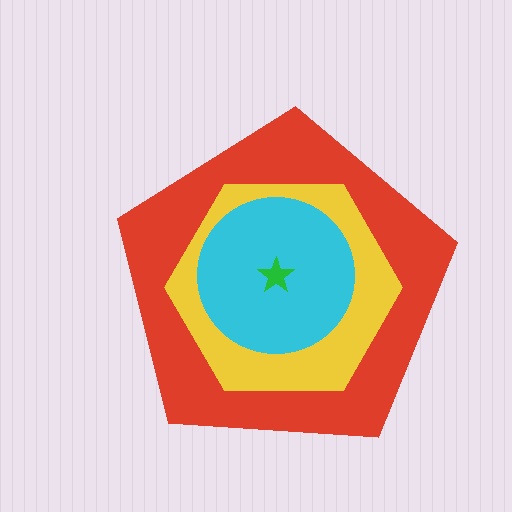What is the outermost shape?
The red pentagon.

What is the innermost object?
The green star.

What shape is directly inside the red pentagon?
The yellow hexagon.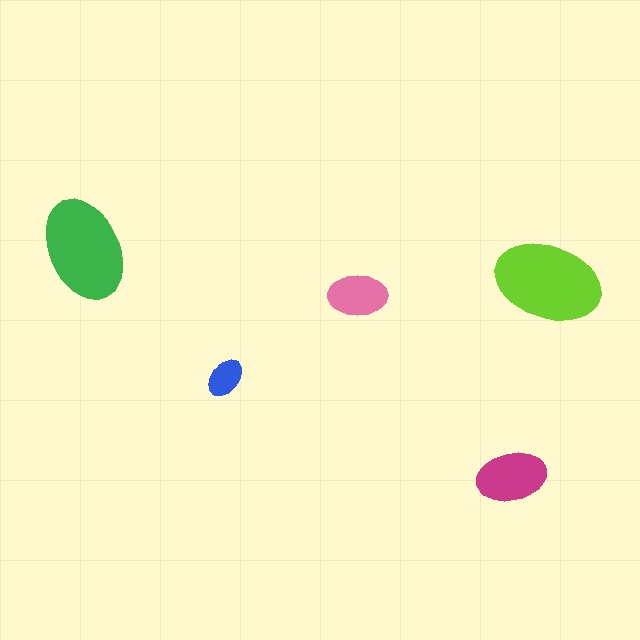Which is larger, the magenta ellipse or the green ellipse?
The green one.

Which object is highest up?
The green ellipse is topmost.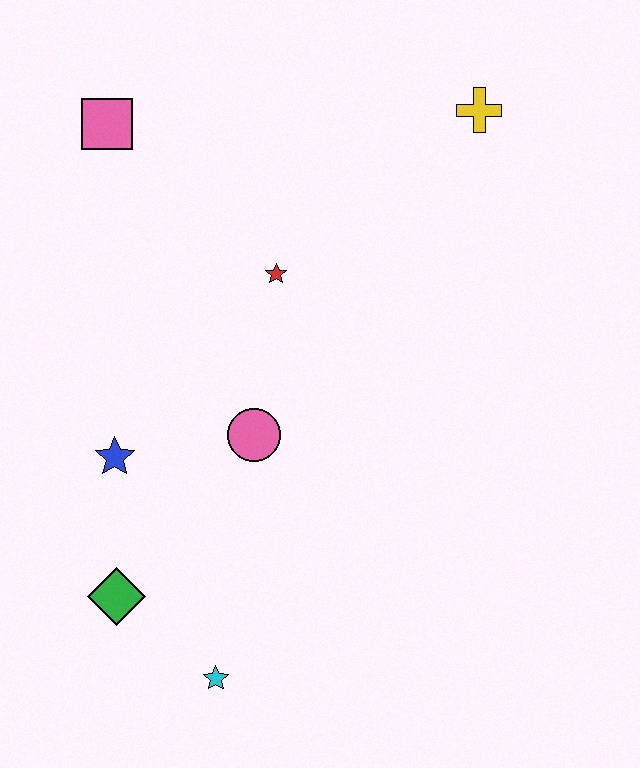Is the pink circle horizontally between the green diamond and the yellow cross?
Yes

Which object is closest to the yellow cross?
The red star is closest to the yellow cross.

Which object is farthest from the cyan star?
The yellow cross is farthest from the cyan star.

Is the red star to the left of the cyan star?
No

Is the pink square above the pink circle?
Yes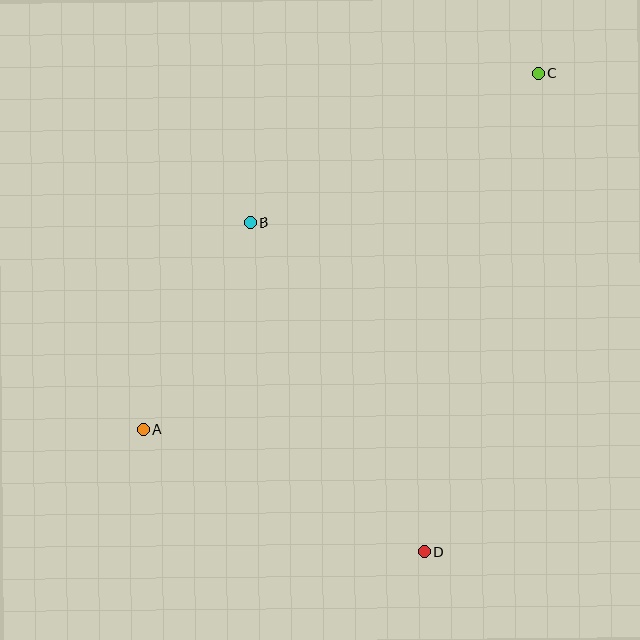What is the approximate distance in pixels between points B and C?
The distance between B and C is approximately 324 pixels.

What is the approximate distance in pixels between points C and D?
The distance between C and D is approximately 492 pixels.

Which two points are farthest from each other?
Points A and C are farthest from each other.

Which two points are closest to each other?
Points A and B are closest to each other.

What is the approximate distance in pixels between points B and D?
The distance between B and D is approximately 373 pixels.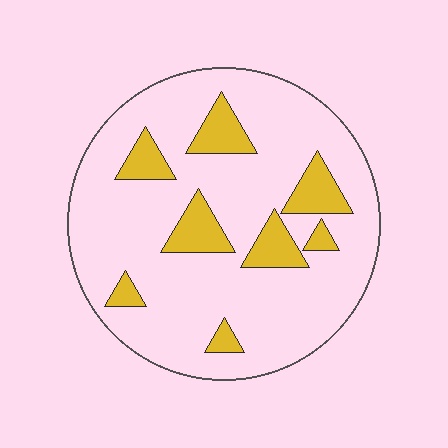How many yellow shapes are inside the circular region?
8.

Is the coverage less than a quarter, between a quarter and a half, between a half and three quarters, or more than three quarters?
Less than a quarter.